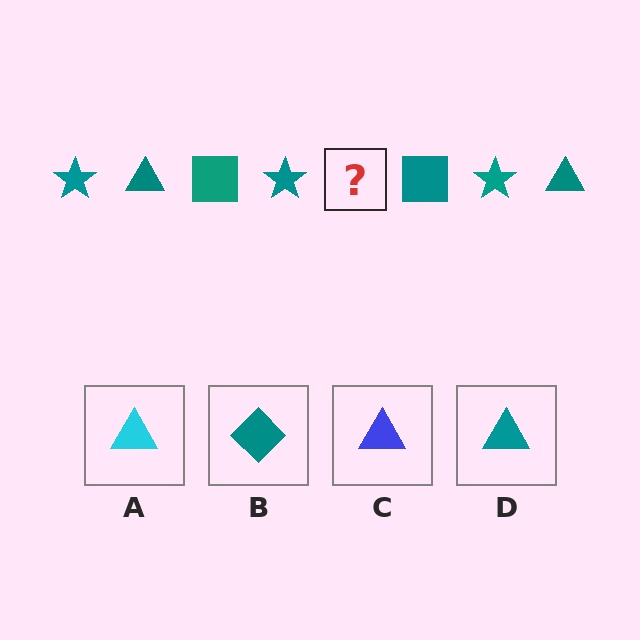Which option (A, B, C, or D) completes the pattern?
D.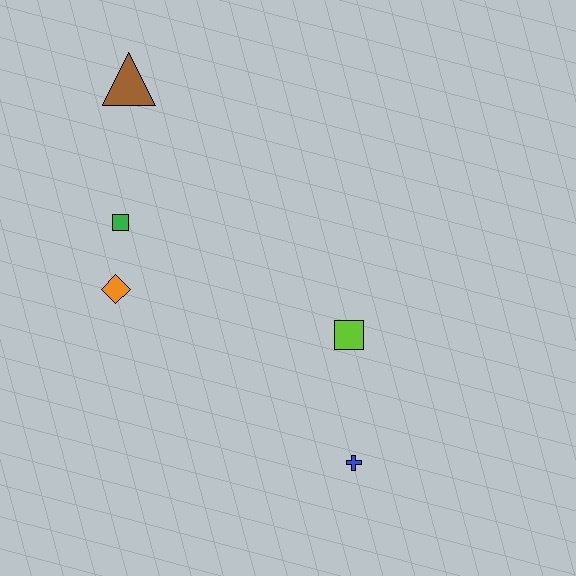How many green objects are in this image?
There is 1 green object.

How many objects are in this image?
There are 5 objects.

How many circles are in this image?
There are no circles.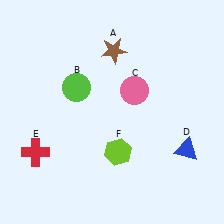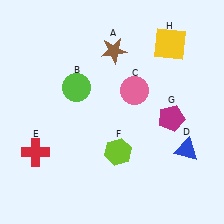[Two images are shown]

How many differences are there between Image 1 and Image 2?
There are 2 differences between the two images.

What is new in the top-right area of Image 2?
A yellow square (H) was added in the top-right area of Image 2.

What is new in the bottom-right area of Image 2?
A magenta pentagon (G) was added in the bottom-right area of Image 2.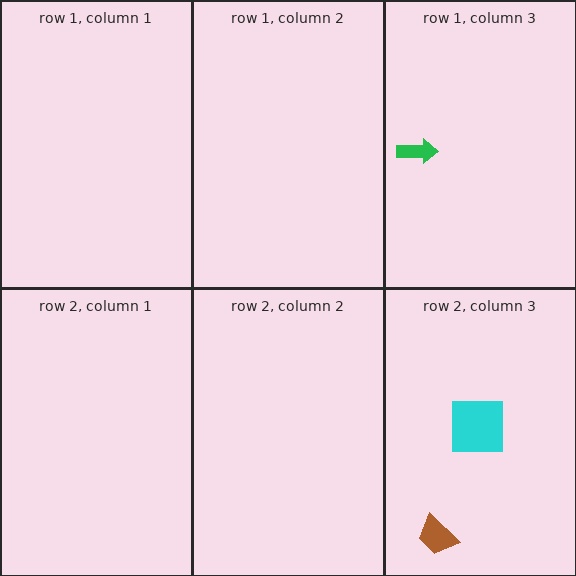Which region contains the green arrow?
The row 1, column 3 region.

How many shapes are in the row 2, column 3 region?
2.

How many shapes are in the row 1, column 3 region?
1.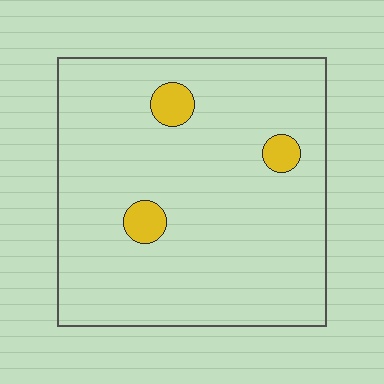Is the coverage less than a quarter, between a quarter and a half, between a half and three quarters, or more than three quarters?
Less than a quarter.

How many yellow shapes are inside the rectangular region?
3.